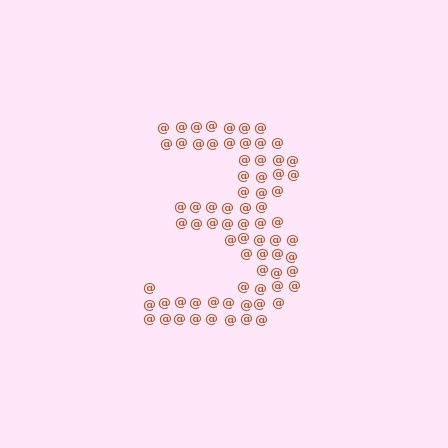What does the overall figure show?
The overall figure shows the digit 3.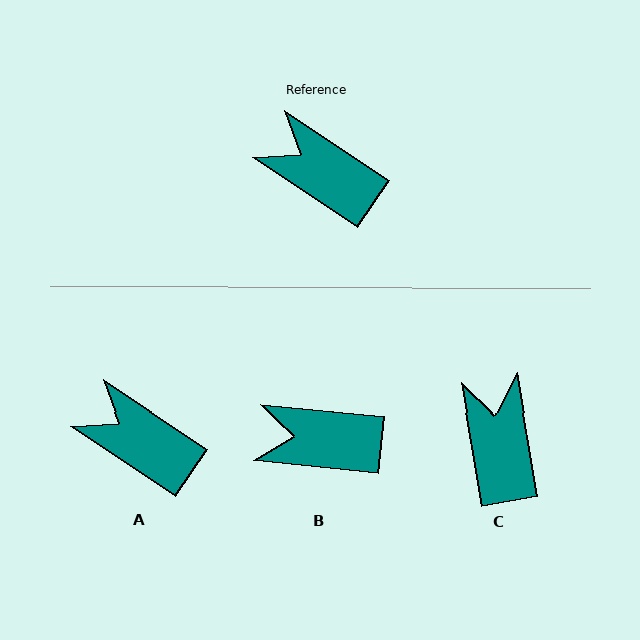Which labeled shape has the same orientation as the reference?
A.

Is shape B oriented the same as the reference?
No, it is off by about 28 degrees.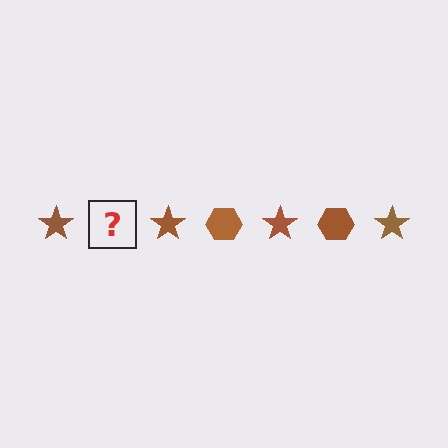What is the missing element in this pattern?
The missing element is a brown hexagon.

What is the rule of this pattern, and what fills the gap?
The rule is that the pattern cycles through star, hexagon shapes in brown. The gap should be filled with a brown hexagon.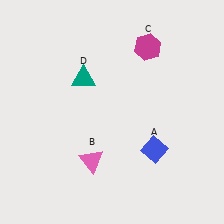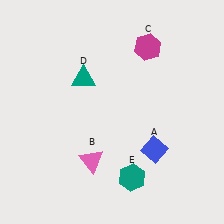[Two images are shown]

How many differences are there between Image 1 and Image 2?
There is 1 difference between the two images.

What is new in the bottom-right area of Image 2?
A teal hexagon (E) was added in the bottom-right area of Image 2.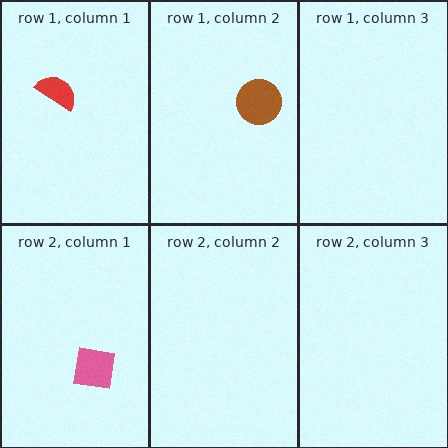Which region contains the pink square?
The row 2, column 1 region.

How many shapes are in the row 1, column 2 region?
1.